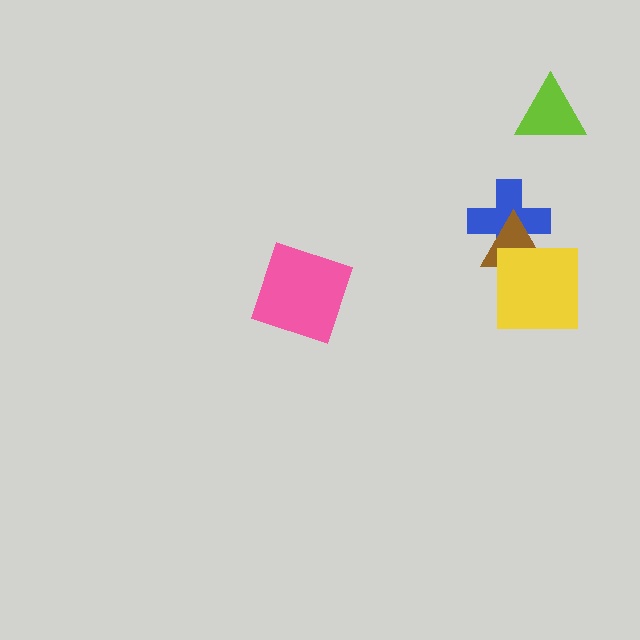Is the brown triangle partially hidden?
Yes, it is partially covered by another shape.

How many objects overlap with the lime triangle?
0 objects overlap with the lime triangle.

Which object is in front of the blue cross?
The brown triangle is in front of the blue cross.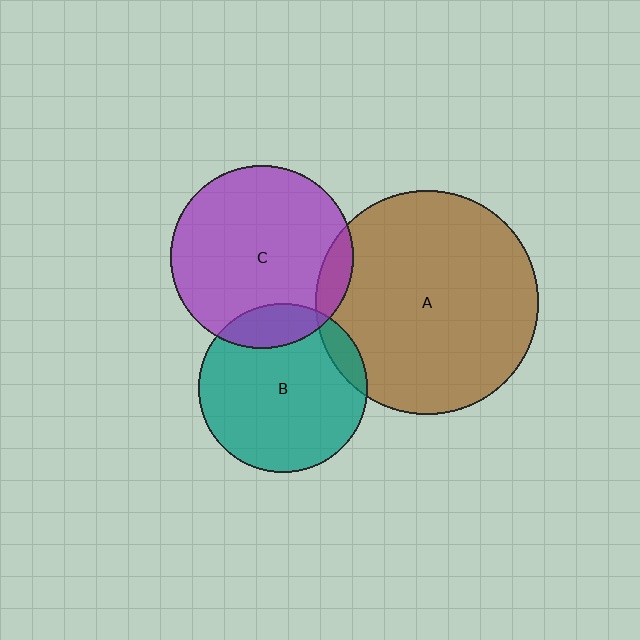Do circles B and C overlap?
Yes.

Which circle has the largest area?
Circle A (brown).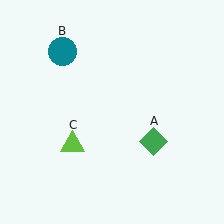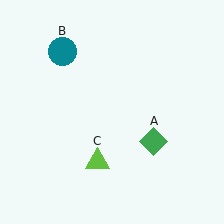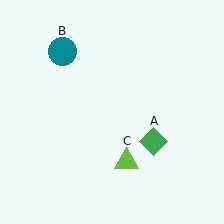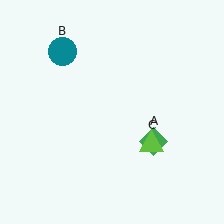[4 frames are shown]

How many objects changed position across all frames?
1 object changed position: lime triangle (object C).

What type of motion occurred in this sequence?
The lime triangle (object C) rotated counterclockwise around the center of the scene.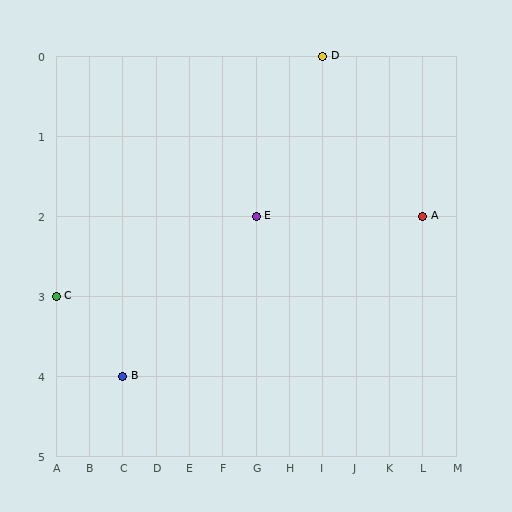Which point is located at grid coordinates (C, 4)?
Point B is at (C, 4).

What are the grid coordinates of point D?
Point D is at grid coordinates (I, 0).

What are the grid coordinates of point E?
Point E is at grid coordinates (G, 2).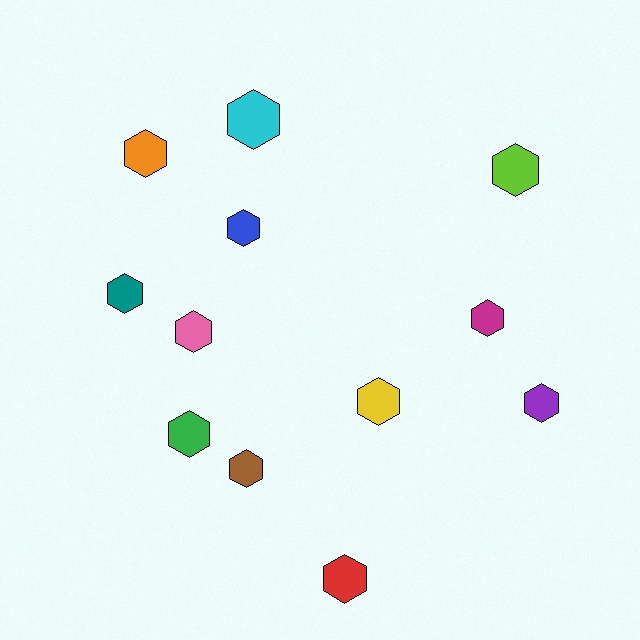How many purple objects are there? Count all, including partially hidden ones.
There is 1 purple object.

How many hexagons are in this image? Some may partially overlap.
There are 12 hexagons.